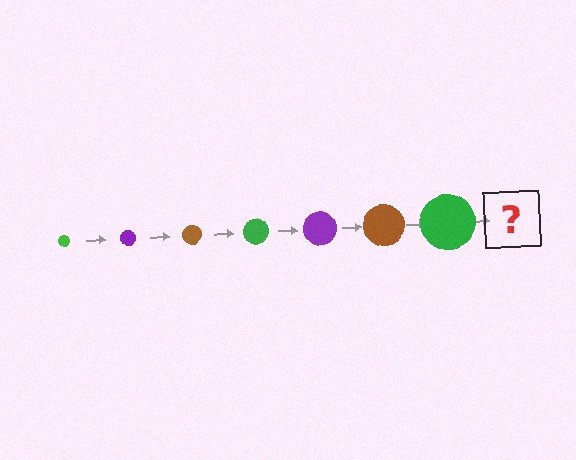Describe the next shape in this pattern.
It should be a purple circle, larger than the previous one.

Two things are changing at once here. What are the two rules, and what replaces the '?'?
The two rules are that the circle grows larger each step and the color cycles through green, purple, and brown. The '?' should be a purple circle, larger than the previous one.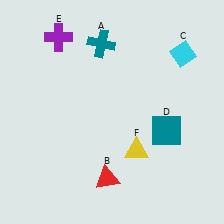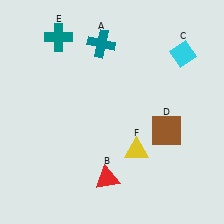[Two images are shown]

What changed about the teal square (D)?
In Image 1, D is teal. In Image 2, it changed to brown.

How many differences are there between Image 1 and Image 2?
There are 2 differences between the two images.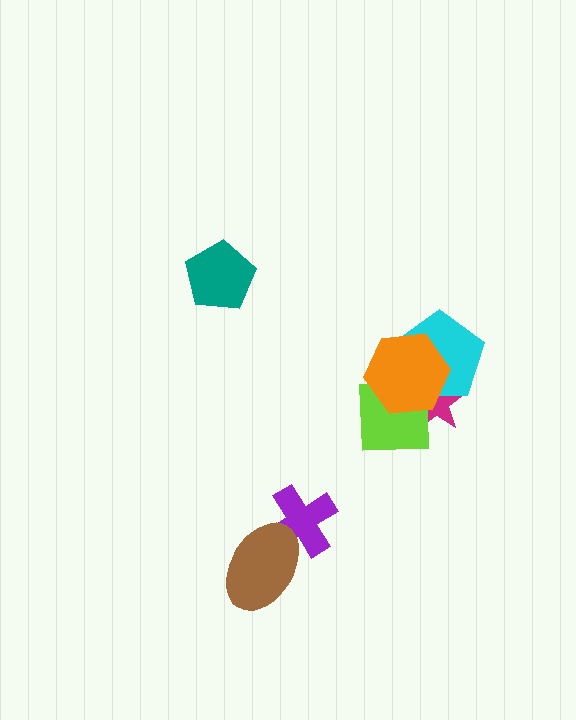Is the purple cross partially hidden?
Yes, it is partially covered by another shape.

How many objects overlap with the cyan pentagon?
3 objects overlap with the cyan pentagon.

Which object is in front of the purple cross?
The brown ellipse is in front of the purple cross.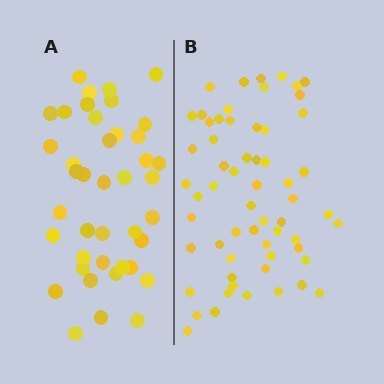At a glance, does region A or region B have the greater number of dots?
Region B (the right region) has more dots.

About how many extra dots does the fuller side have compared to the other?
Region B has approximately 20 more dots than region A.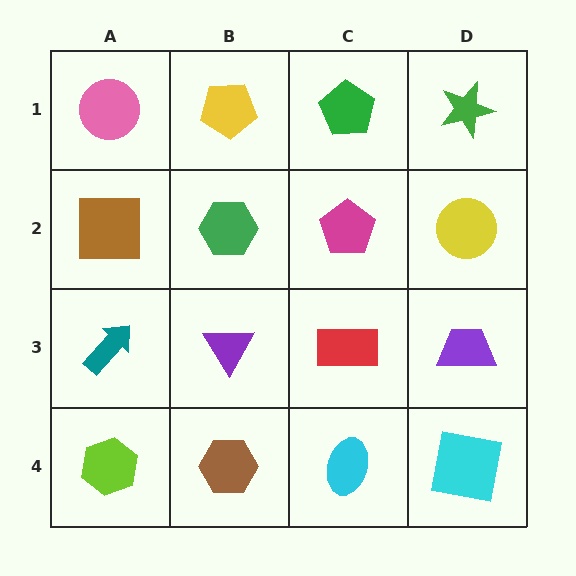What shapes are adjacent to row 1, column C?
A magenta pentagon (row 2, column C), a yellow pentagon (row 1, column B), a green star (row 1, column D).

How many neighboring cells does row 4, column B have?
3.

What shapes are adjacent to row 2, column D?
A green star (row 1, column D), a purple trapezoid (row 3, column D), a magenta pentagon (row 2, column C).